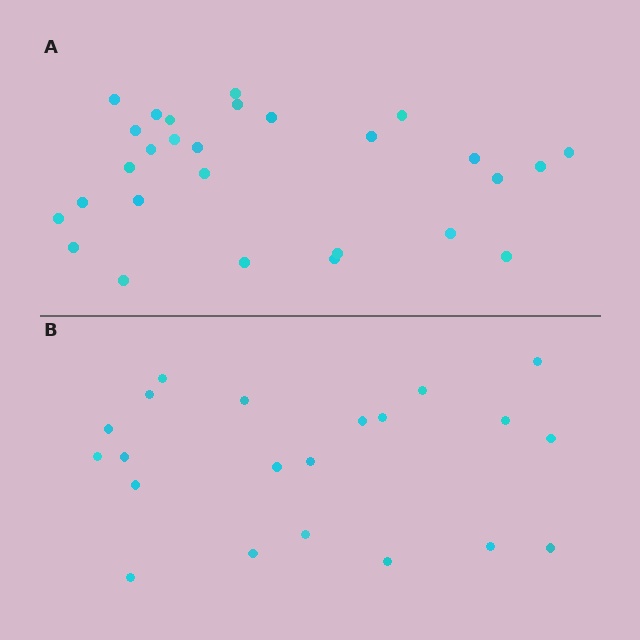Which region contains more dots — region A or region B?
Region A (the top region) has more dots.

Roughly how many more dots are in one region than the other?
Region A has roughly 8 or so more dots than region B.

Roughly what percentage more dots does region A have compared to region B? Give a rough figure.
About 35% more.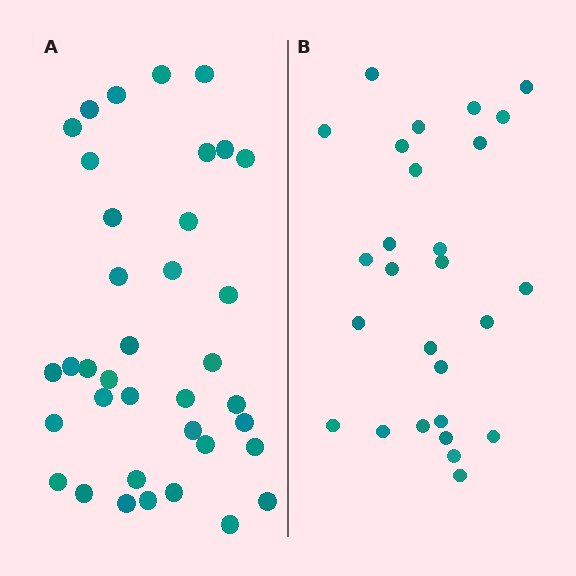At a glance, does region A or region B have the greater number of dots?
Region A (the left region) has more dots.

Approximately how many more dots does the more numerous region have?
Region A has roughly 10 or so more dots than region B.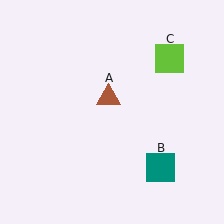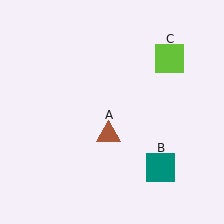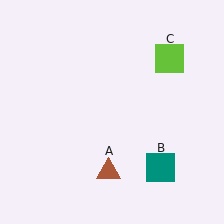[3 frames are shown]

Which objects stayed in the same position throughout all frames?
Teal square (object B) and lime square (object C) remained stationary.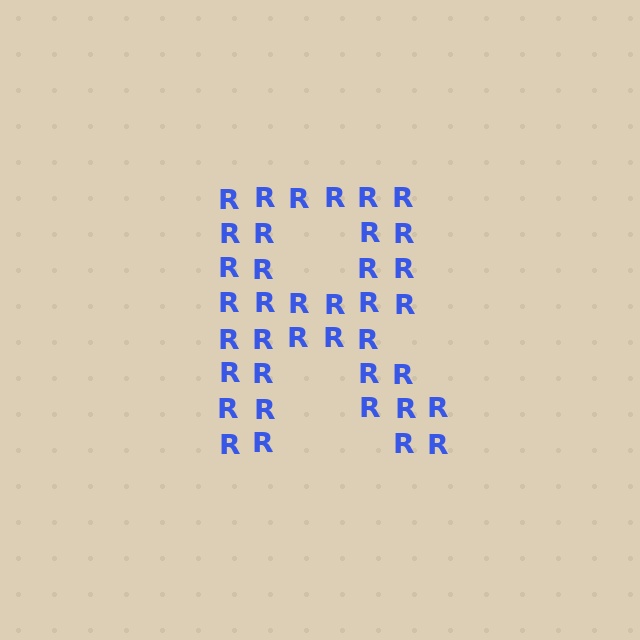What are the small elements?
The small elements are letter R's.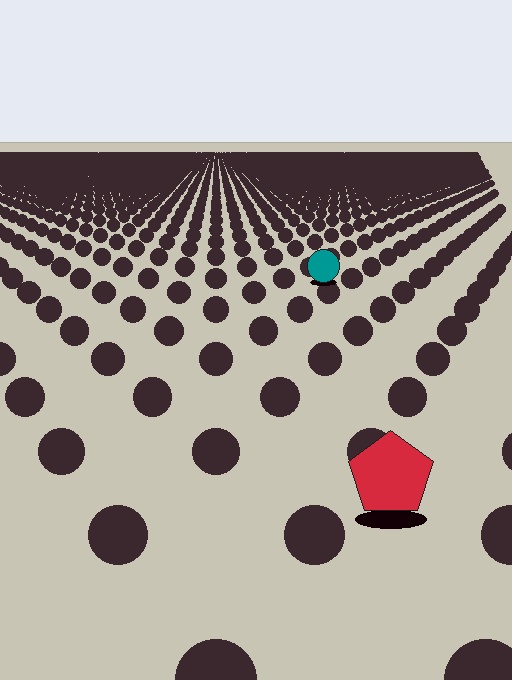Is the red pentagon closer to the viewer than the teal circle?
Yes. The red pentagon is closer — you can tell from the texture gradient: the ground texture is coarser near it.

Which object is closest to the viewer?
The red pentagon is closest. The texture marks near it are larger and more spread out.